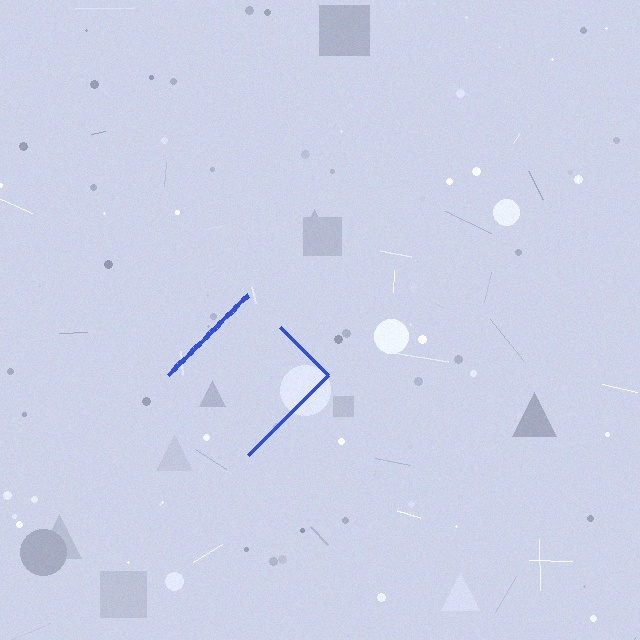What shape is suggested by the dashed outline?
The dashed outline suggests a diamond.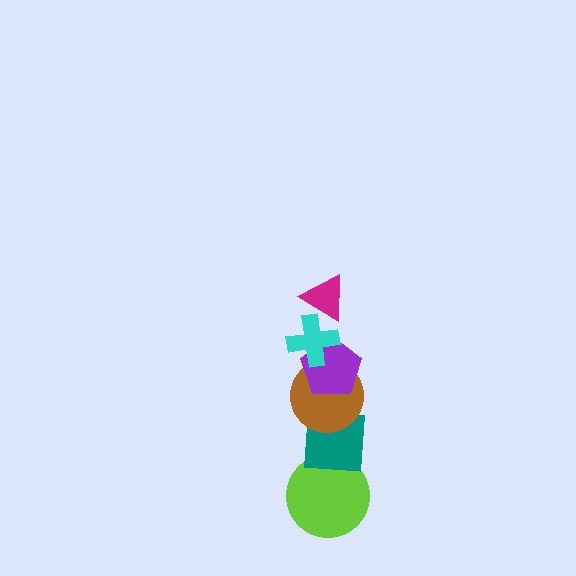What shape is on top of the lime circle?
The teal square is on top of the lime circle.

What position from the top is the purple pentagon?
The purple pentagon is 3rd from the top.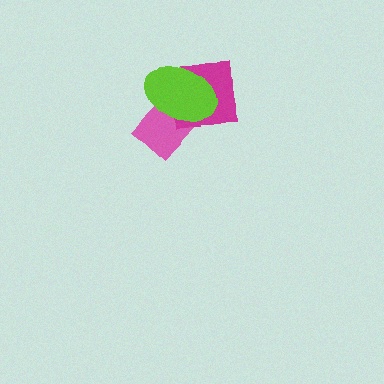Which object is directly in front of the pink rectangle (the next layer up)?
The magenta square is directly in front of the pink rectangle.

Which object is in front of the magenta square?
The lime ellipse is in front of the magenta square.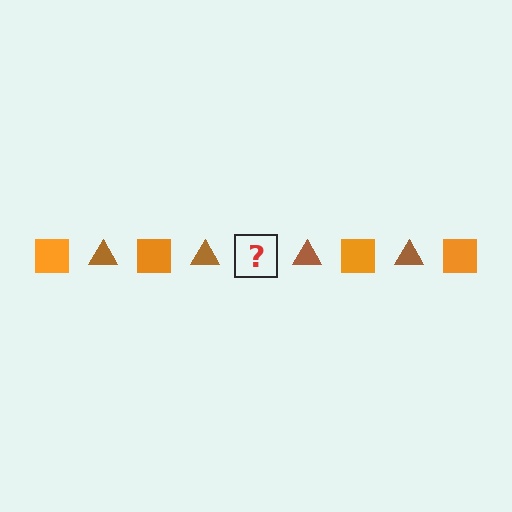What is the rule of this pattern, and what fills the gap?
The rule is that the pattern alternates between orange square and brown triangle. The gap should be filled with an orange square.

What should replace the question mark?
The question mark should be replaced with an orange square.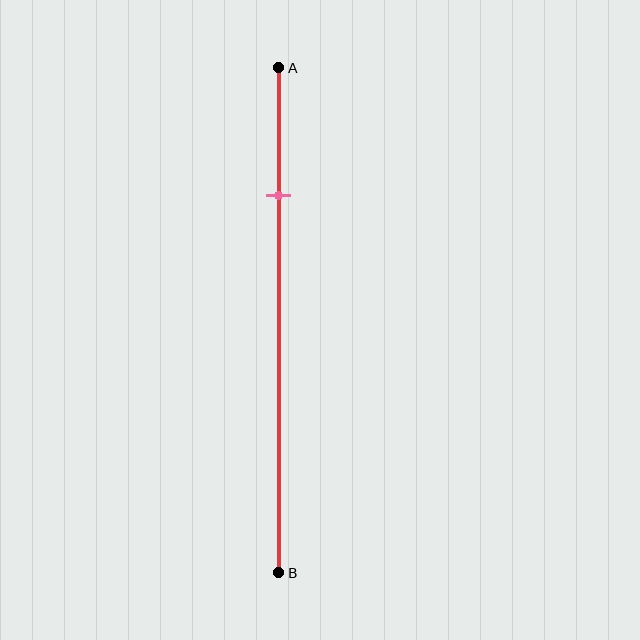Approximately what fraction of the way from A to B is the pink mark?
The pink mark is approximately 25% of the way from A to B.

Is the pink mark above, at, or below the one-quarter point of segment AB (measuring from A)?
The pink mark is approximately at the one-quarter point of segment AB.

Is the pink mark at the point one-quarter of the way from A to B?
Yes, the mark is approximately at the one-quarter point.